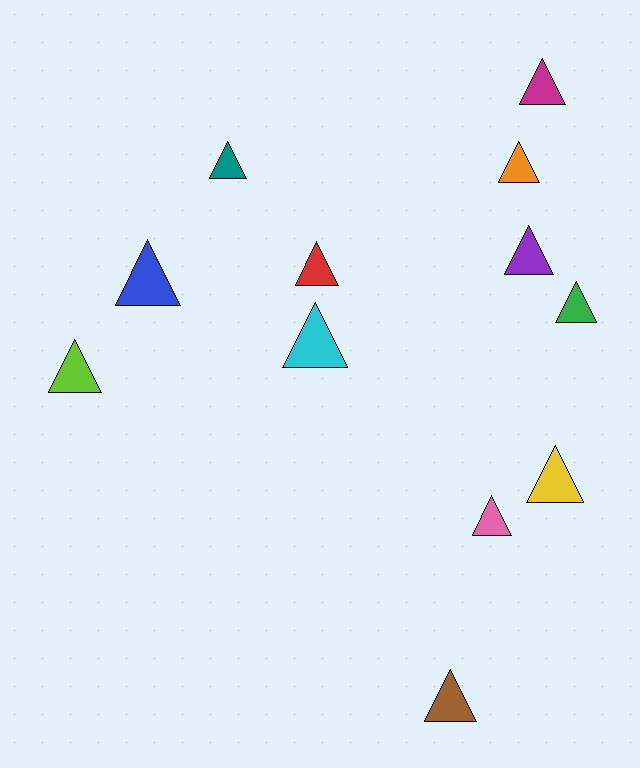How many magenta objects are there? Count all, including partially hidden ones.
There is 1 magenta object.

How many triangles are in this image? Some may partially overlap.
There are 12 triangles.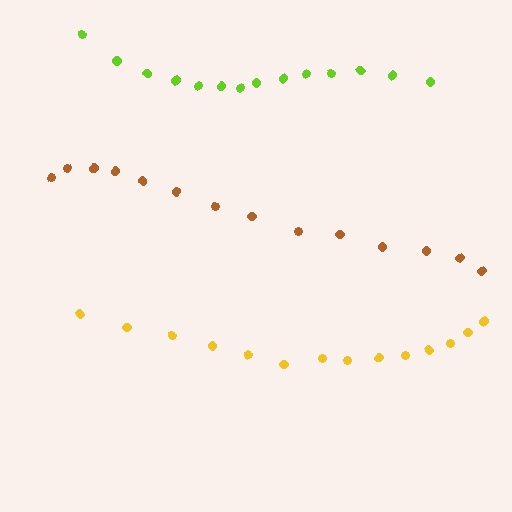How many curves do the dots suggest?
There are 3 distinct paths.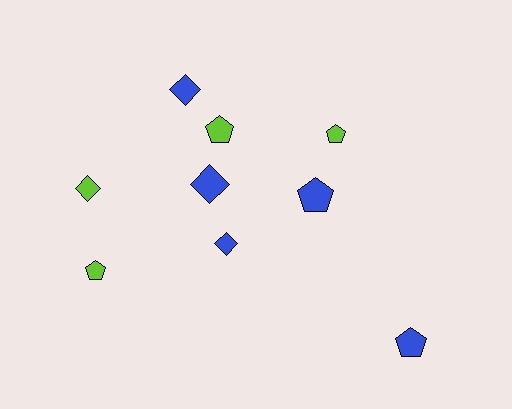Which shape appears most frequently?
Pentagon, with 5 objects.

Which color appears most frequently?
Blue, with 5 objects.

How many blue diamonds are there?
There are 3 blue diamonds.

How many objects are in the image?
There are 9 objects.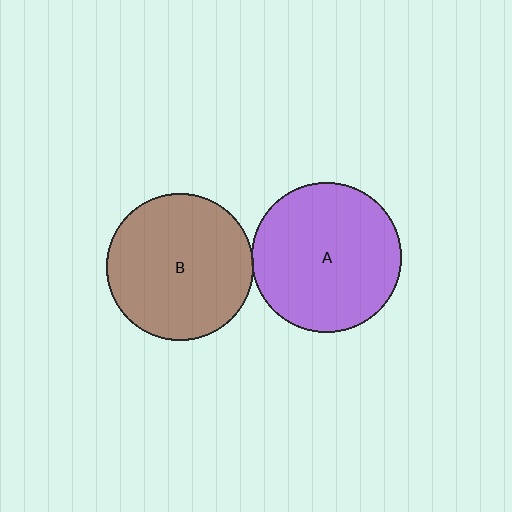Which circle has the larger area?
Circle A (purple).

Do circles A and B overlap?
Yes.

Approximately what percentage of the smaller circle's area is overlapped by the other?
Approximately 5%.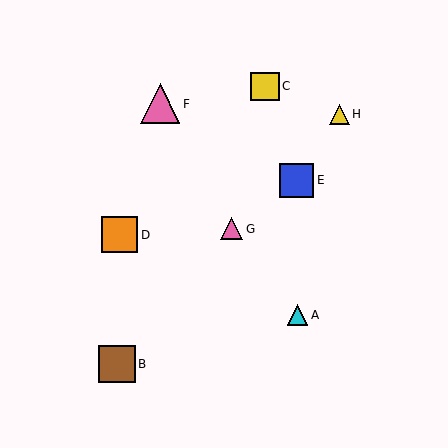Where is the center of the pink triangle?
The center of the pink triangle is at (160, 104).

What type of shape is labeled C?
Shape C is a yellow square.